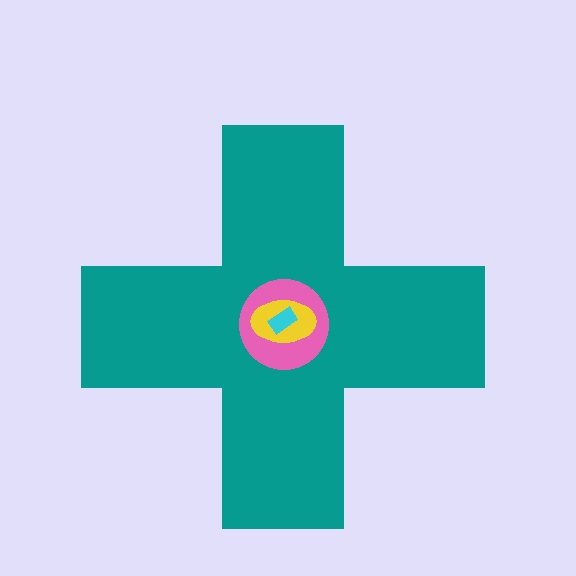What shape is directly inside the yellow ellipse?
The cyan rectangle.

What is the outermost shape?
The teal cross.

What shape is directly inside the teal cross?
The pink circle.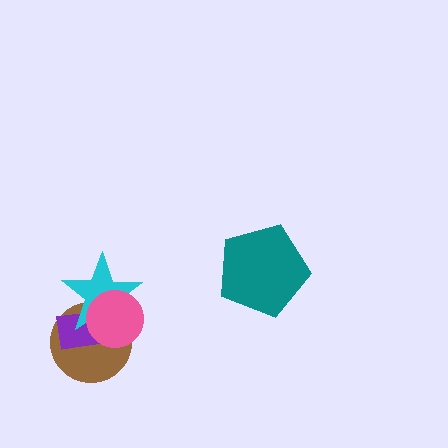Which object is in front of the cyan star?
The pink circle is in front of the cyan star.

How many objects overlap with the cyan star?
3 objects overlap with the cyan star.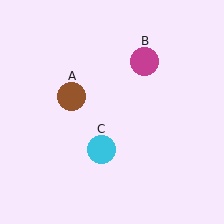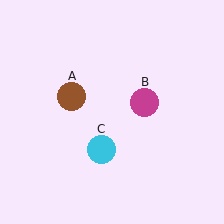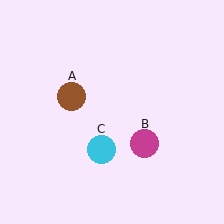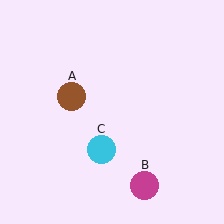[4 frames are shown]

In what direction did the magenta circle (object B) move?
The magenta circle (object B) moved down.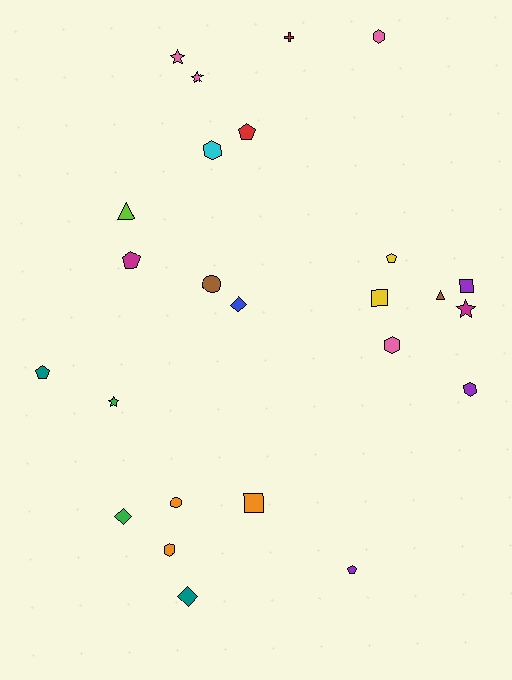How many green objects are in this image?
There are 2 green objects.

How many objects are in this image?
There are 25 objects.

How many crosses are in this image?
There is 1 cross.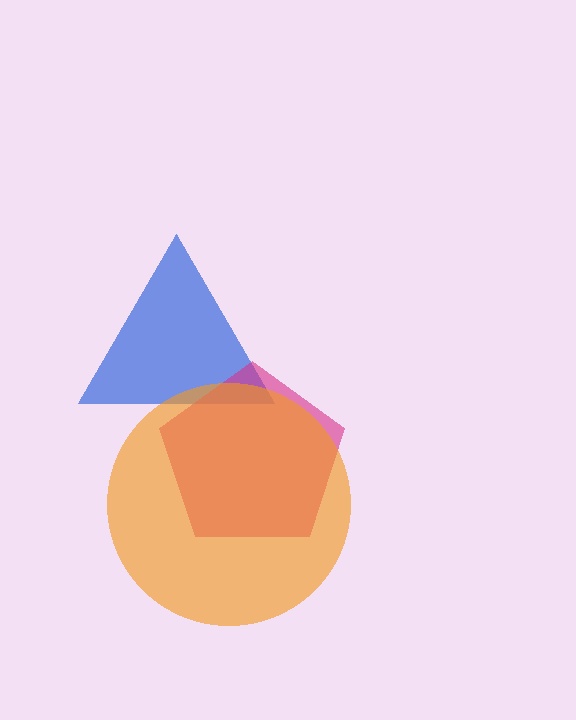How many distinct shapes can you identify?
There are 3 distinct shapes: a blue triangle, a magenta pentagon, an orange circle.